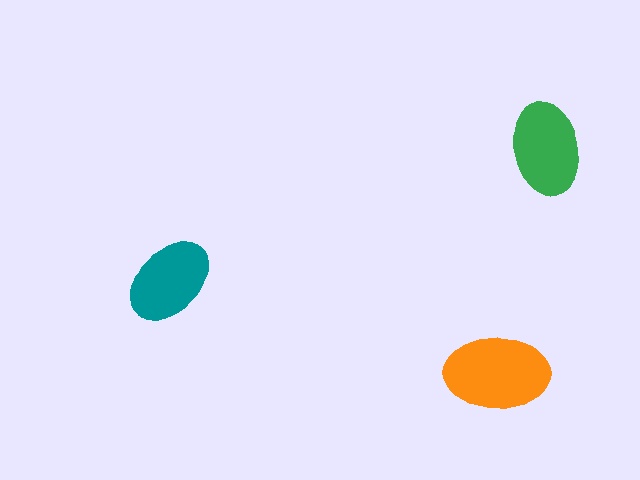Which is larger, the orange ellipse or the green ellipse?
The orange one.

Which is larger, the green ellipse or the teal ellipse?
The green one.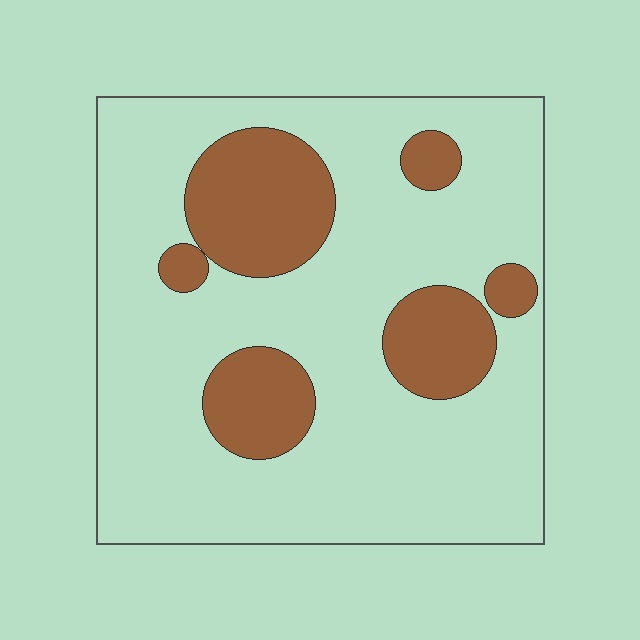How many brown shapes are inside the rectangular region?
6.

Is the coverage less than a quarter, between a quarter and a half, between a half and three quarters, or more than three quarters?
Less than a quarter.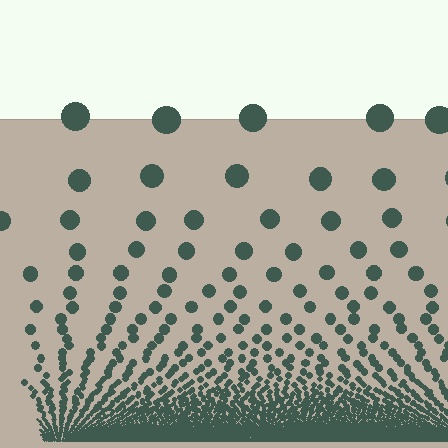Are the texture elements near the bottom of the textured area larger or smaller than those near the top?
Smaller. The gradient is inverted — elements near the bottom are smaller and denser.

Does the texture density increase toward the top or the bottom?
Density increases toward the bottom.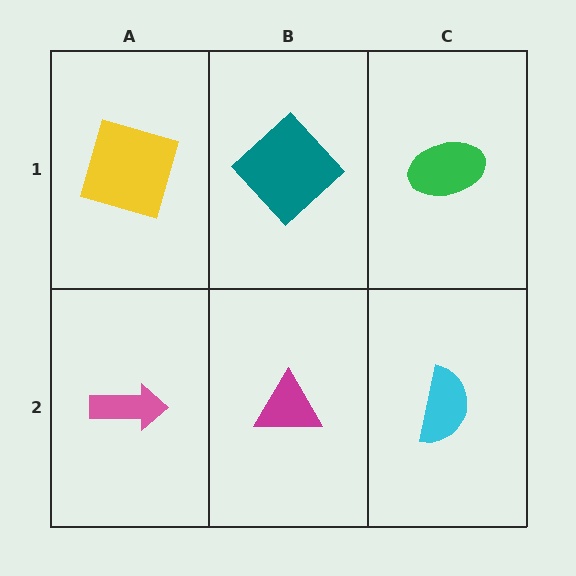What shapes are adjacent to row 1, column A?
A pink arrow (row 2, column A), a teal diamond (row 1, column B).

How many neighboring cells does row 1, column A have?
2.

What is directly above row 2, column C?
A green ellipse.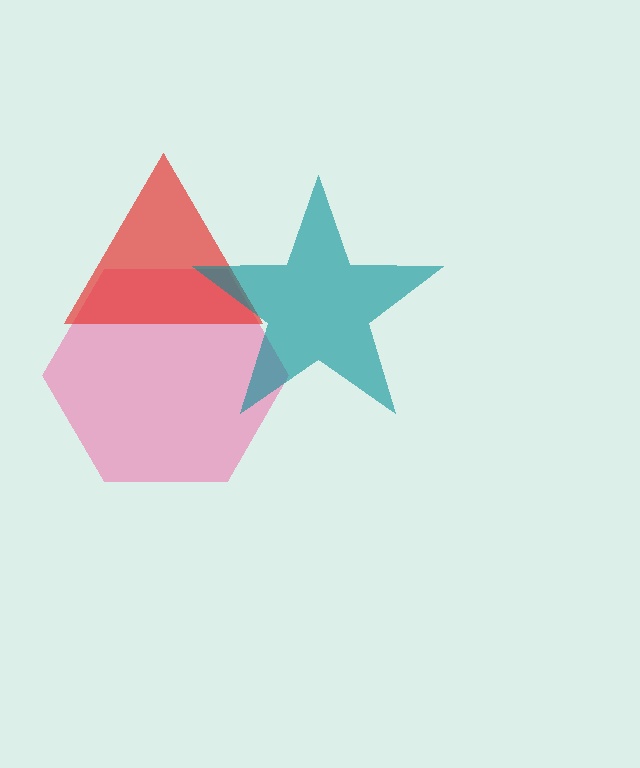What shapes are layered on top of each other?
The layered shapes are: a pink hexagon, a red triangle, a teal star.